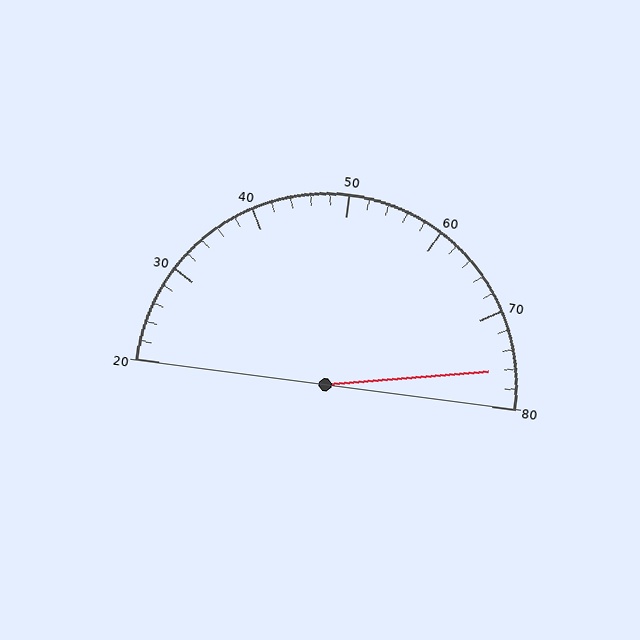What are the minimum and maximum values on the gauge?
The gauge ranges from 20 to 80.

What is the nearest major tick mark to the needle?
The nearest major tick mark is 80.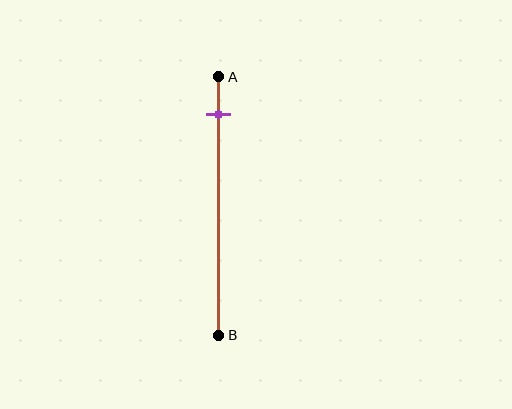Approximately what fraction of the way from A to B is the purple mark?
The purple mark is approximately 15% of the way from A to B.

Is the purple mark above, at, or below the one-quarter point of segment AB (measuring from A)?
The purple mark is above the one-quarter point of segment AB.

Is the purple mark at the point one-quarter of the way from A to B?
No, the mark is at about 15% from A, not at the 25% one-quarter point.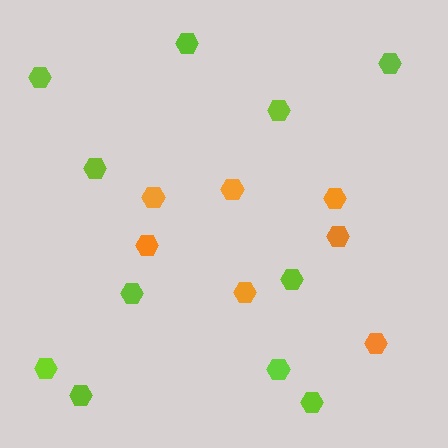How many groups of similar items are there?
There are 2 groups: one group of orange hexagons (7) and one group of lime hexagons (11).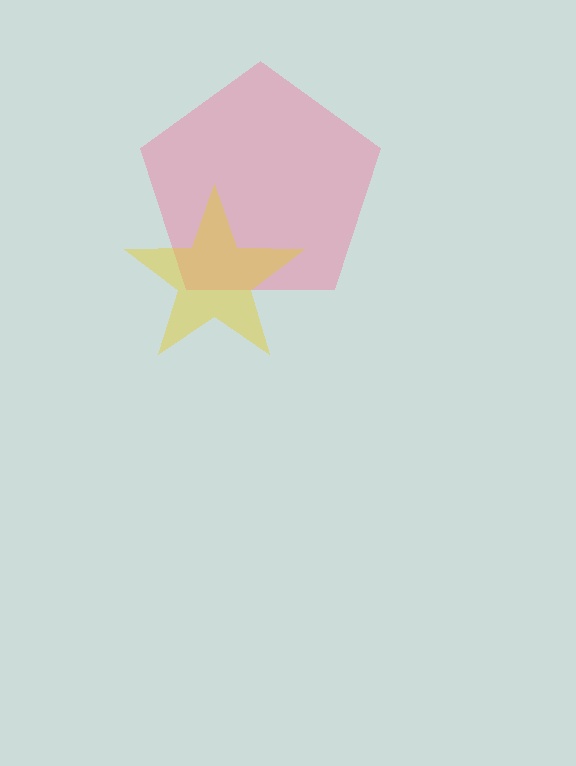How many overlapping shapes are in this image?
There are 2 overlapping shapes in the image.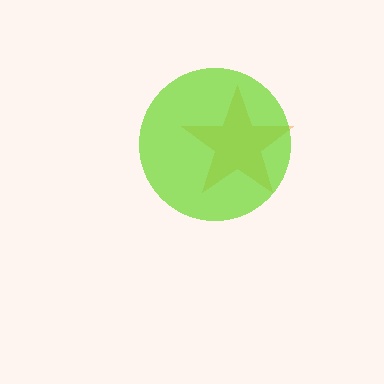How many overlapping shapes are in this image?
There are 2 overlapping shapes in the image.